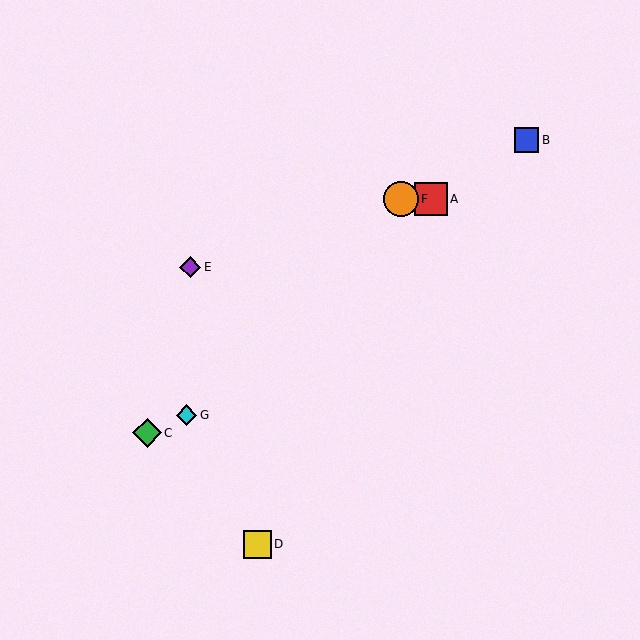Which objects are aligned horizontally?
Objects A, F are aligned horizontally.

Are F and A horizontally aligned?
Yes, both are at y≈199.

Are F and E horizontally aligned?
No, F is at y≈199 and E is at y≈267.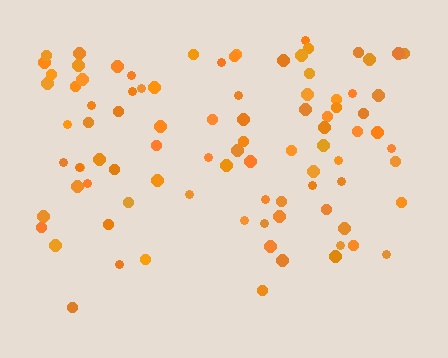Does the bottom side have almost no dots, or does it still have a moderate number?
Still a moderate number, just noticeably fewer than the top.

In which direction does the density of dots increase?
From bottom to top, with the top side densest.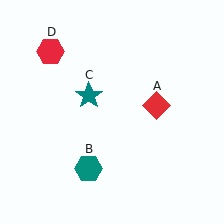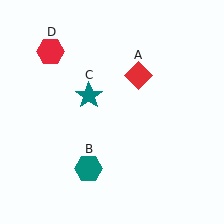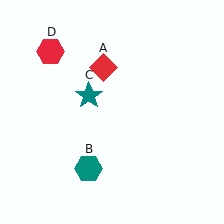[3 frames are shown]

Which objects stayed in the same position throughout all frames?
Teal hexagon (object B) and teal star (object C) and red hexagon (object D) remained stationary.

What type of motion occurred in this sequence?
The red diamond (object A) rotated counterclockwise around the center of the scene.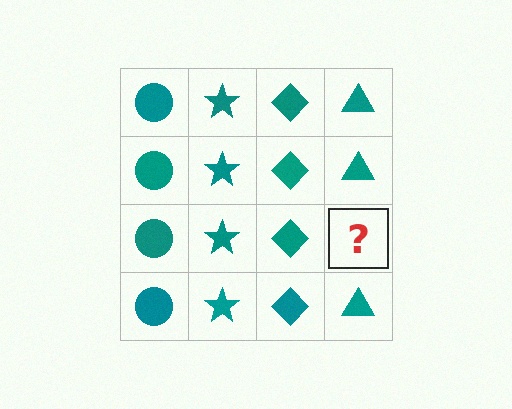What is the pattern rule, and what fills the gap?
The rule is that each column has a consistent shape. The gap should be filled with a teal triangle.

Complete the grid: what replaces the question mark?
The question mark should be replaced with a teal triangle.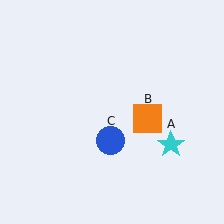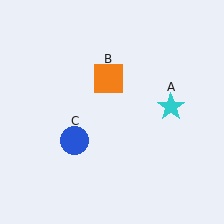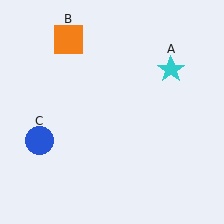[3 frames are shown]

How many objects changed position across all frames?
3 objects changed position: cyan star (object A), orange square (object B), blue circle (object C).